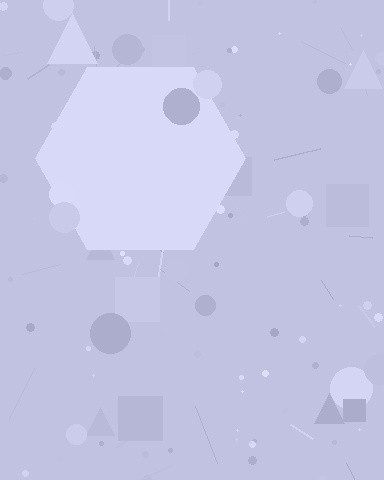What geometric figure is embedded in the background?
A hexagon is embedded in the background.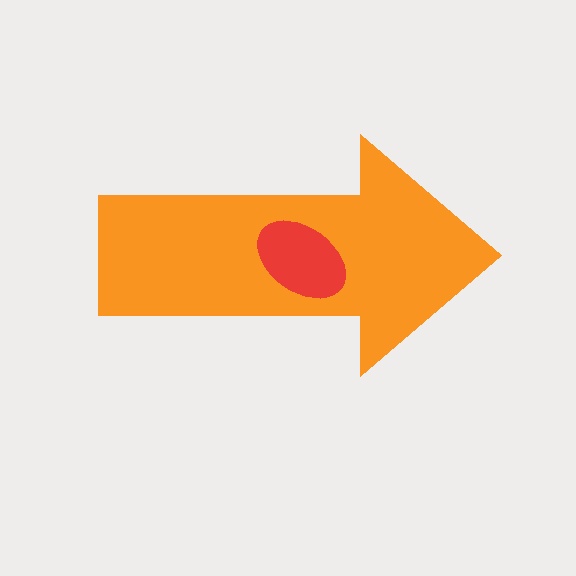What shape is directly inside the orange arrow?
The red ellipse.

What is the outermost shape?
The orange arrow.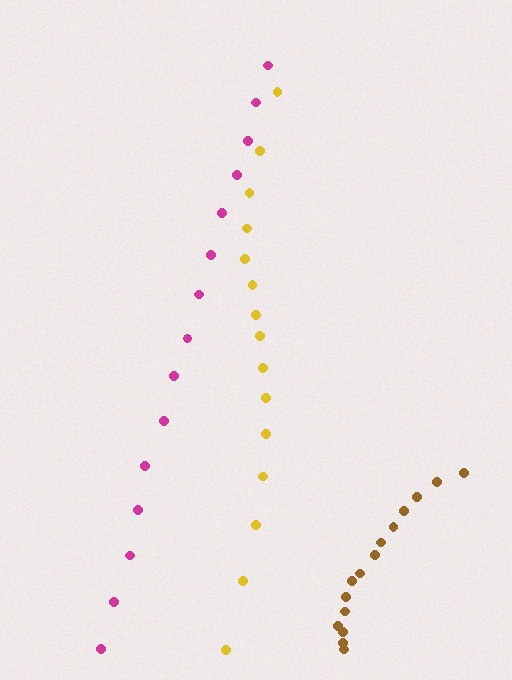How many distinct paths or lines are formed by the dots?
There are 3 distinct paths.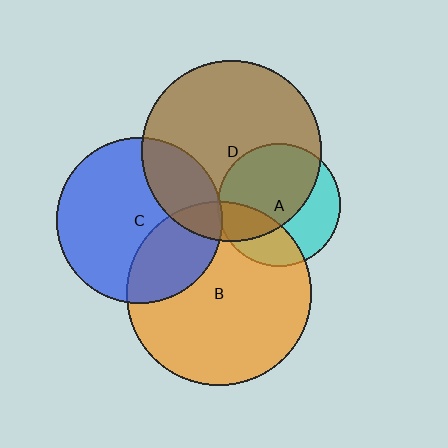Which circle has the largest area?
Circle B (orange).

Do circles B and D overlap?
Yes.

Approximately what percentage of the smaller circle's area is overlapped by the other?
Approximately 10%.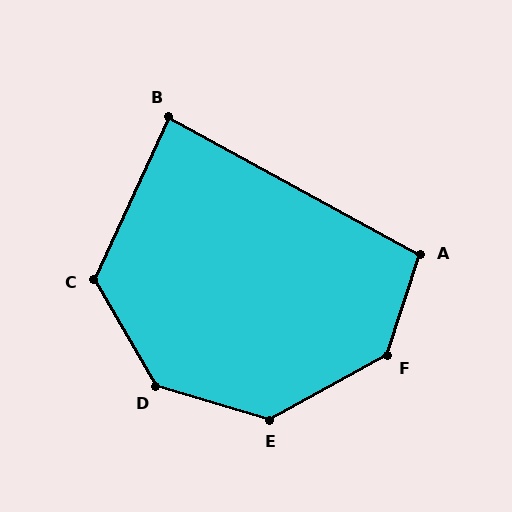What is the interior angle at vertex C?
Approximately 125 degrees (obtuse).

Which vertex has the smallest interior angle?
B, at approximately 86 degrees.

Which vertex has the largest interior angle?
F, at approximately 137 degrees.